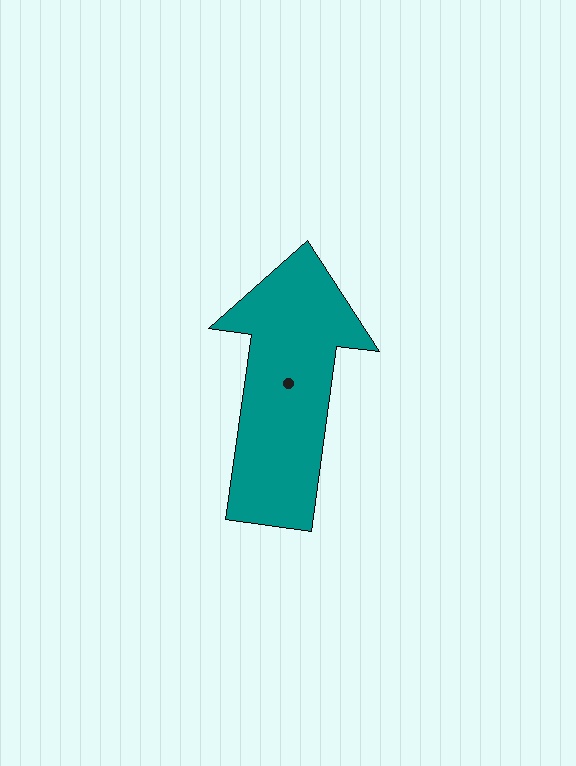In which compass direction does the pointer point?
North.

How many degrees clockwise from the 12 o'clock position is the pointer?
Approximately 8 degrees.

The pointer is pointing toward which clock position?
Roughly 12 o'clock.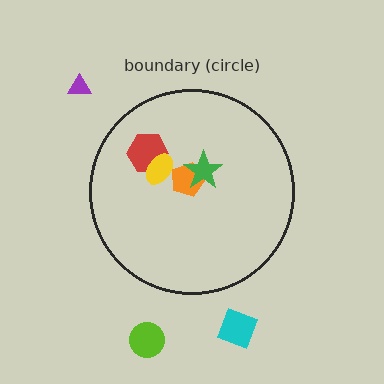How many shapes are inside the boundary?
4 inside, 3 outside.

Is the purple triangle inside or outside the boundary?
Outside.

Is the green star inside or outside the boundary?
Inside.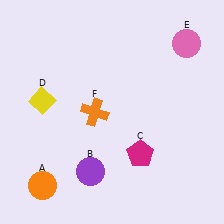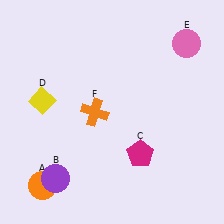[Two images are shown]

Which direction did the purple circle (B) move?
The purple circle (B) moved left.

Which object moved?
The purple circle (B) moved left.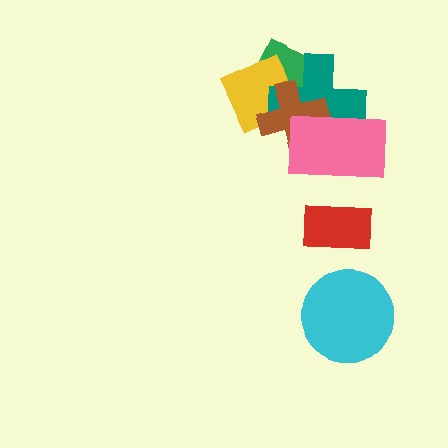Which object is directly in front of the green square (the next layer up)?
The yellow square is directly in front of the green square.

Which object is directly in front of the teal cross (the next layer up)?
The brown cross is directly in front of the teal cross.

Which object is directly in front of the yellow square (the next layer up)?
The teal cross is directly in front of the yellow square.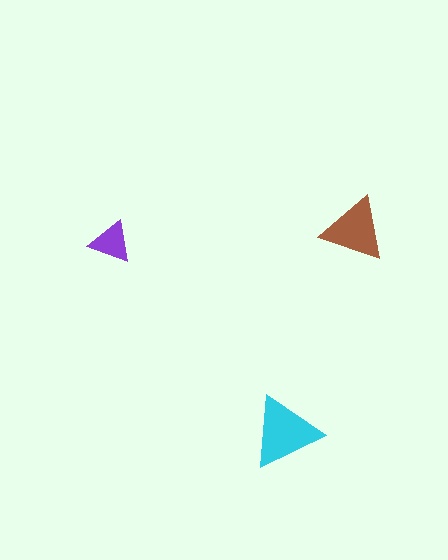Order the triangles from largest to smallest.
the cyan one, the brown one, the purple one.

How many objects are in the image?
There are 3 objects in the image.